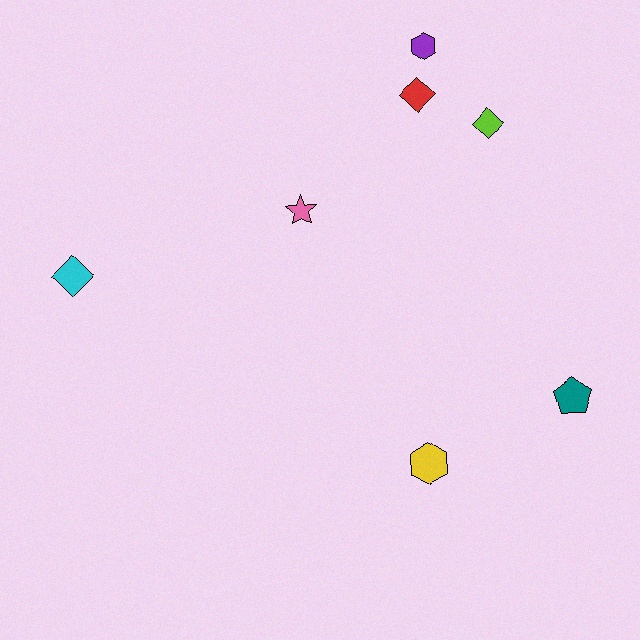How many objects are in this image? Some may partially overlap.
There are 7 objects.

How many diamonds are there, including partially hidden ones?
There are 3 diamonds.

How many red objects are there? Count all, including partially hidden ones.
There is 1 red object.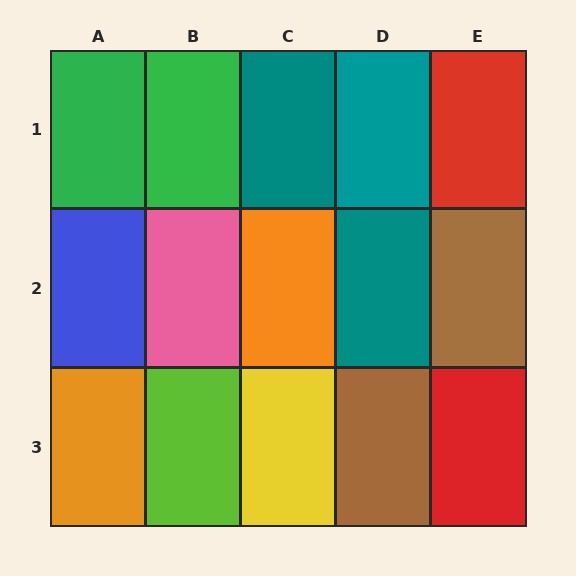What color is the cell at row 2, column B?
Pink.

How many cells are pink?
1 cell is pink.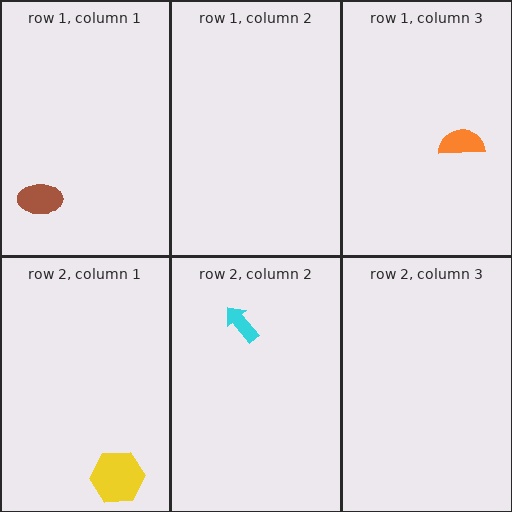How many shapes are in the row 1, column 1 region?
1.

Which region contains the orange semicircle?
The row 1, column 3 region.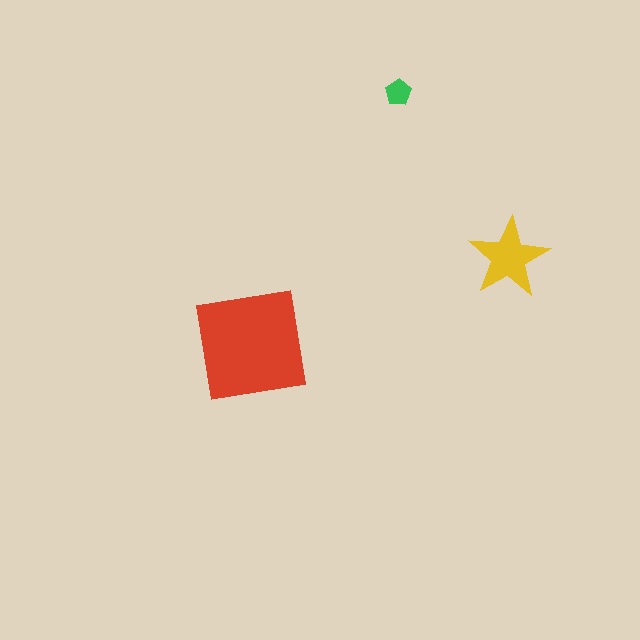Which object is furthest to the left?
The red square is leftmost.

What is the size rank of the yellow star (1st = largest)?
2nd.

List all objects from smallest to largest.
The green pentagon, the yellow star, the red square.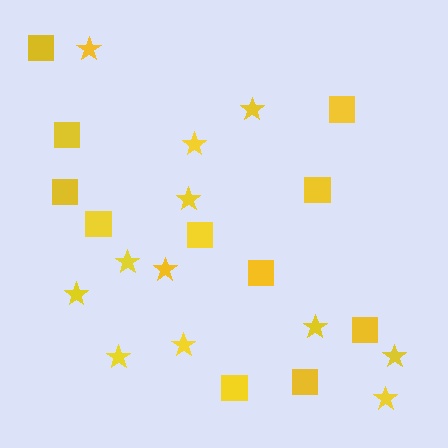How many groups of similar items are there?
There are 2 groups: one group of squares (11) and one group of stars (12).